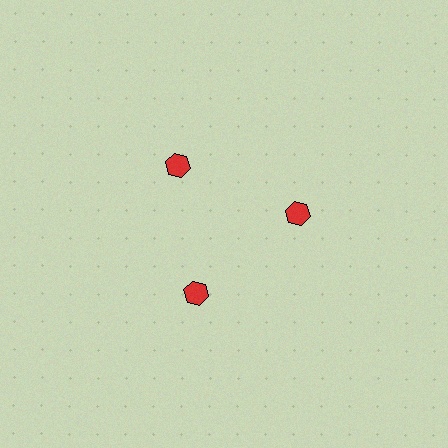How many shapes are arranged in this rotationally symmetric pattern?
There are 3 shapes, arranged in 3 groups of 1.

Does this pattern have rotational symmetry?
Yes, this pattern has 3-fold rotational symmetry. It looks the same after rotating 120 degrees around the center.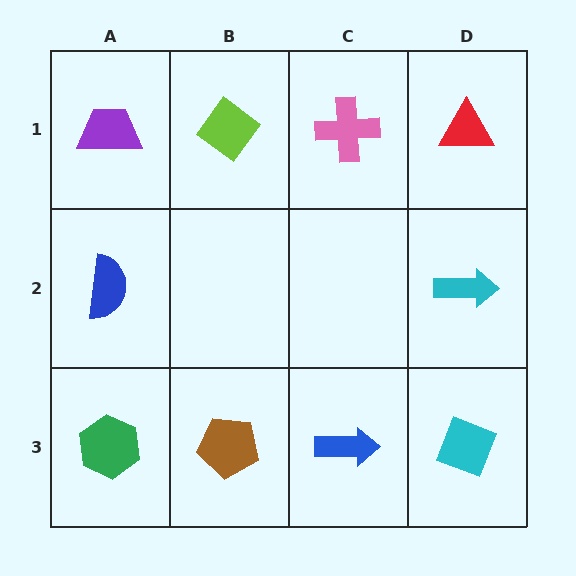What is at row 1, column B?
A lime diamond.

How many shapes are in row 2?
2 shapes.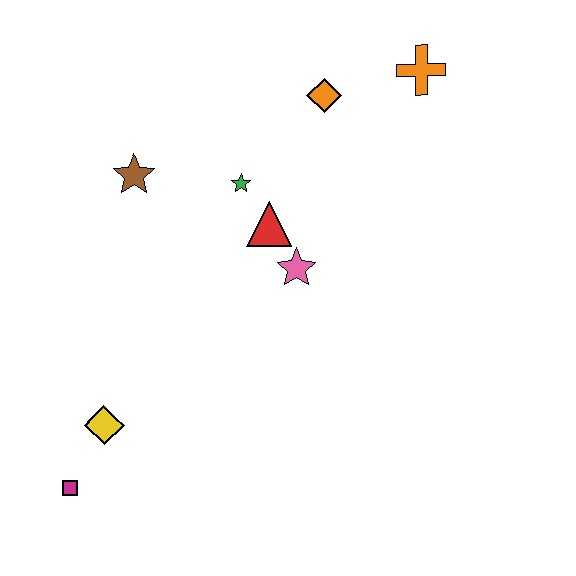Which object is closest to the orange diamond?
The orange cross is closest to the orange diamond.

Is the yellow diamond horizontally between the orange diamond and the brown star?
No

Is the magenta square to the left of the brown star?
Yes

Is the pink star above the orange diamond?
No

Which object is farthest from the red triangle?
The magenta square is farthest from the red triangle.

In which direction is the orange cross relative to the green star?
The orange cross is to the right of the green star.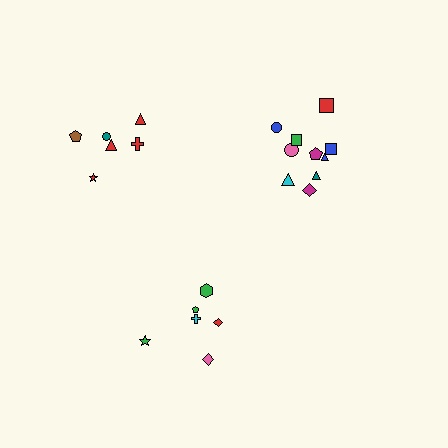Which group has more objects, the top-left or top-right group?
The top-right group.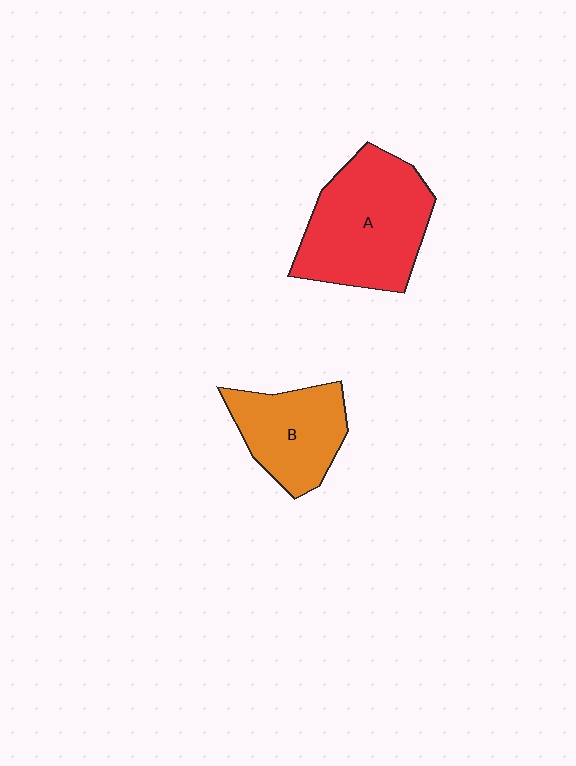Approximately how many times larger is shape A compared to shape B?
Approximately 1.5 times.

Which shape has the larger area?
Shape A (red).